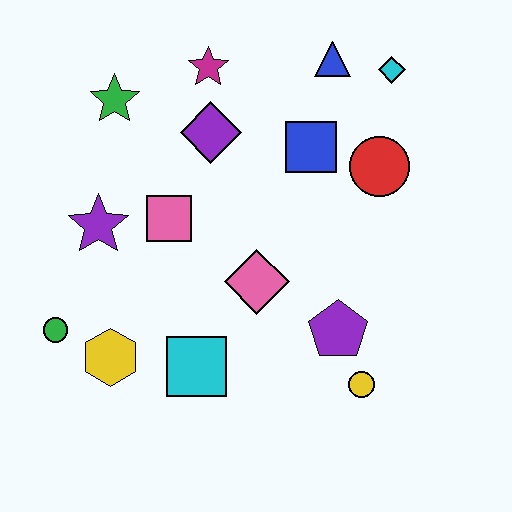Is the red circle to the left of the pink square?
No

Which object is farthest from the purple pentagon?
The green star is farthest from the purple pentagon.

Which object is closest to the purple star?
The pink square is closest to the purple star.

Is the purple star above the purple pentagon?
Yes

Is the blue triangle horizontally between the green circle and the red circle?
Yes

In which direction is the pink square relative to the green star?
The pink square is below the green star.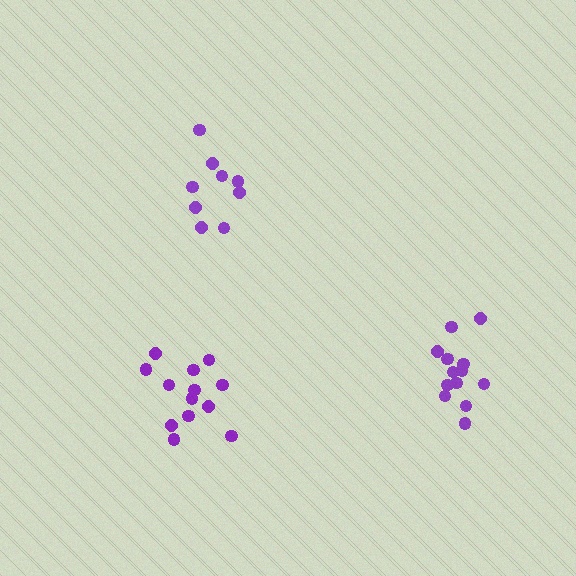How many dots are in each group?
Group 1: 9 dots, Group 2: 13 dots, Group 3: 13 dots (35 total).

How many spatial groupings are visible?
There are 3 spatial groupings.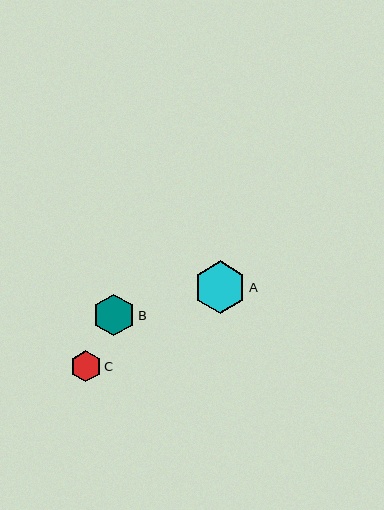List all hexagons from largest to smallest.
From largest to smallest: A, B, C.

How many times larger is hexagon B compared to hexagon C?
Hexagon B is approximately 1.3 times the size of hexagon C.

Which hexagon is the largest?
Hexagon A is the largest with a size of approximately 53 pixels.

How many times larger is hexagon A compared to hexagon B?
Hexagon A is approximately 1.3 times the size of hexagon B.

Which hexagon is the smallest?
Hexagon C is the smallest with a size of approximately 31 pixels.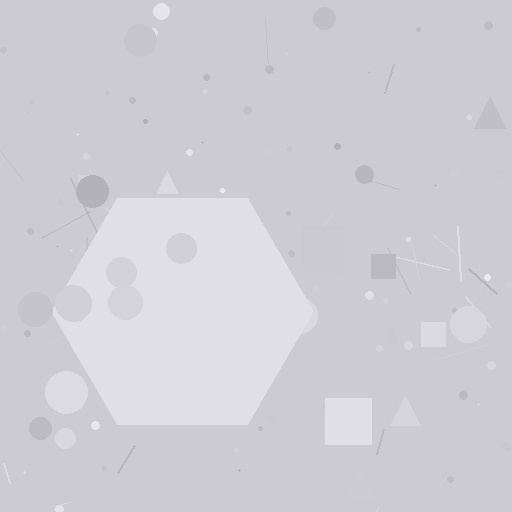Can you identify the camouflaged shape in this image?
The camouflaged shape is a hexagon.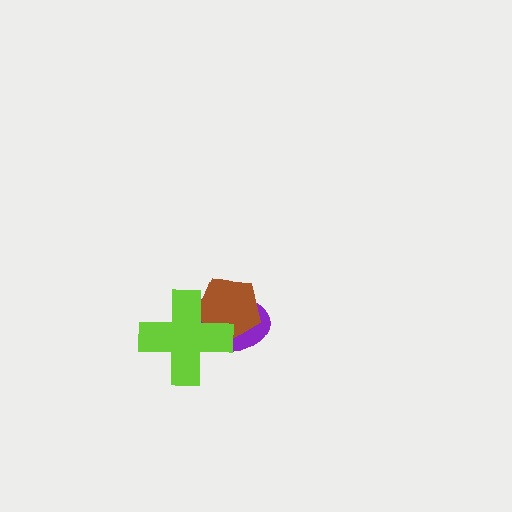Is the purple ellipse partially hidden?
Yes, it is partially covered by another shape.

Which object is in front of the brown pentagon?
The lime cross is in front of the brown pentagon.